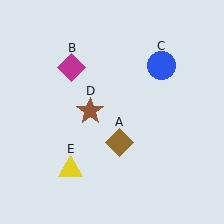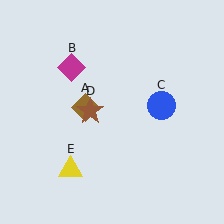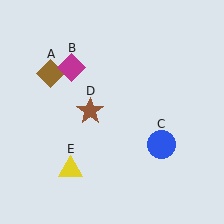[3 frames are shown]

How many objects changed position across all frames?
2 objects changed position: brown diamond (object A), blue circle (object C).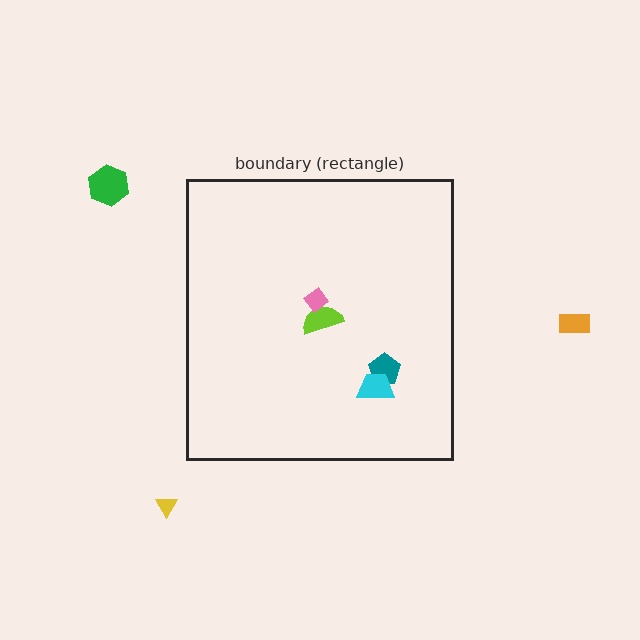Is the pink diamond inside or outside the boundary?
Inside.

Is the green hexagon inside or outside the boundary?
Outside.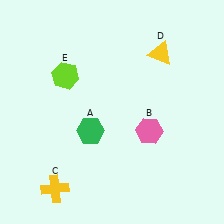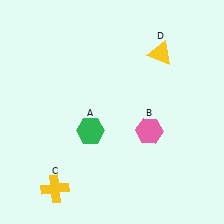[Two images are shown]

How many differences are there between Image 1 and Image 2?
There is 1 difference between the two images.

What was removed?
The lime hexagon (E) was removed in Image 2.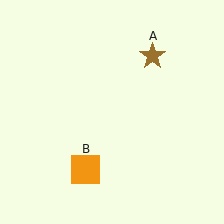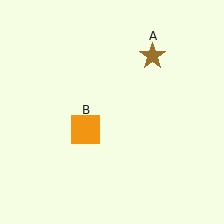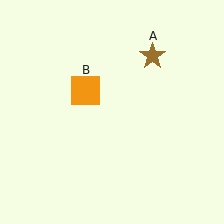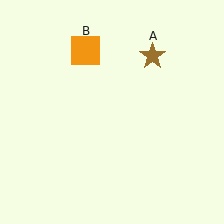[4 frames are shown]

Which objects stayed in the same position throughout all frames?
Brown star (object A) remained stationary.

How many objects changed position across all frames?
1 object changed position: orange square (object B).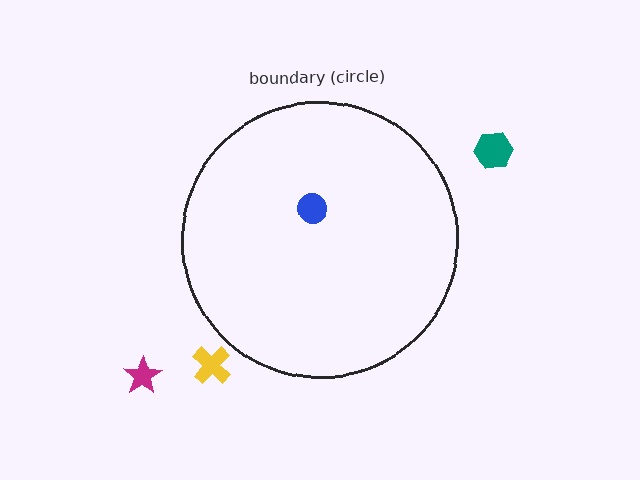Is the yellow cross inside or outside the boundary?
Outside.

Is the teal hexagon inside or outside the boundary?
Outside.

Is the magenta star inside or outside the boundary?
Outside.